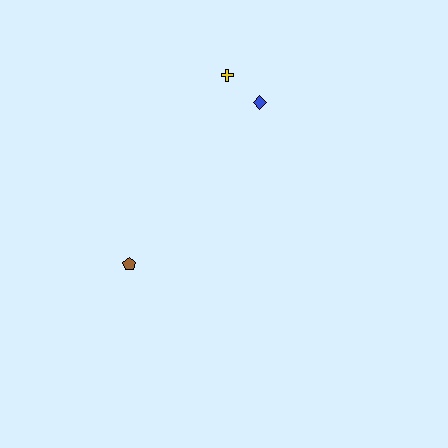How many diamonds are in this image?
There is 1 diamond.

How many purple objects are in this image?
There are no purple objects.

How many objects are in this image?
There are 3 objects.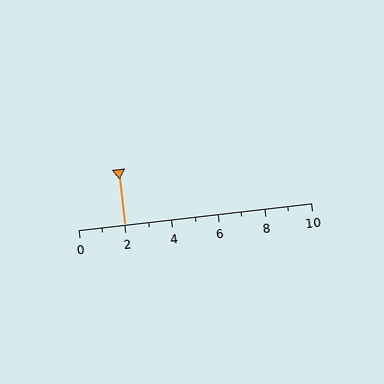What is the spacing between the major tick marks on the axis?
The major ticks are spaced 2 apart.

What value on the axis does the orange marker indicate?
The marker indicates approximately 2.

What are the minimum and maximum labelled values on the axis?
The axis runs from 0 to 10.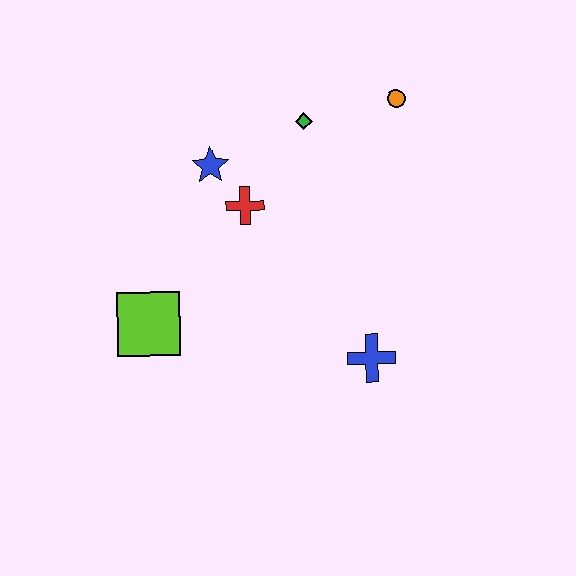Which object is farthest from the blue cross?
The orange circle is farthest from the blue cross.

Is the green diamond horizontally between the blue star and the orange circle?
Yes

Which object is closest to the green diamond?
The orange circle is closest to the green diamond.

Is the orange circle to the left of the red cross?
No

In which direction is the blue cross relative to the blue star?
The blue cross is below the blue star.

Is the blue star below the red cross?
No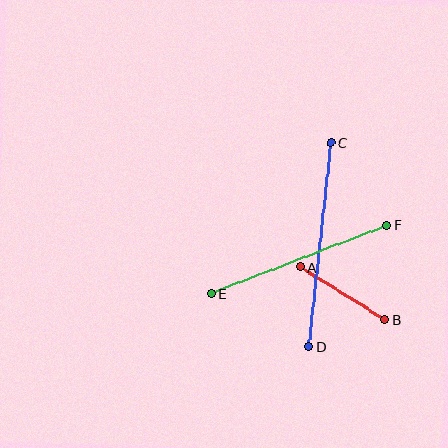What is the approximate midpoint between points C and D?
The midpoint is at approximately (320, 245) pixels.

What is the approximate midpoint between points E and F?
The midpoint is at approximately (299, 259) pixels.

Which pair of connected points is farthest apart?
Points C and D are farthest apart.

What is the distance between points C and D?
The distance is approximately 205 pixels.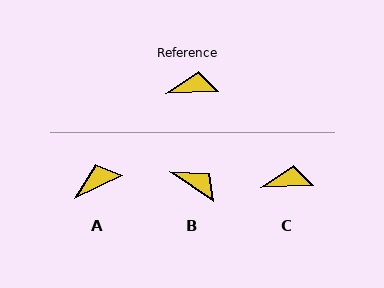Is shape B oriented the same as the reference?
No, it is off by about 37 degrees.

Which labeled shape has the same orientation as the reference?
C.